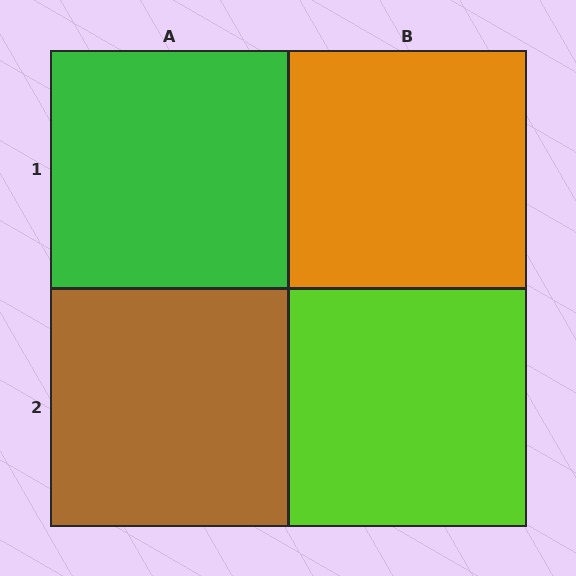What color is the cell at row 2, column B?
Lime.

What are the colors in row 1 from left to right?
Green, orange.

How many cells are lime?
1 cell is lime.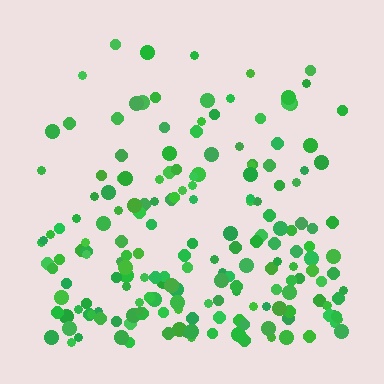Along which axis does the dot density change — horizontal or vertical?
Vertical.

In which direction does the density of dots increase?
From top to bottom, with the bottom side densest.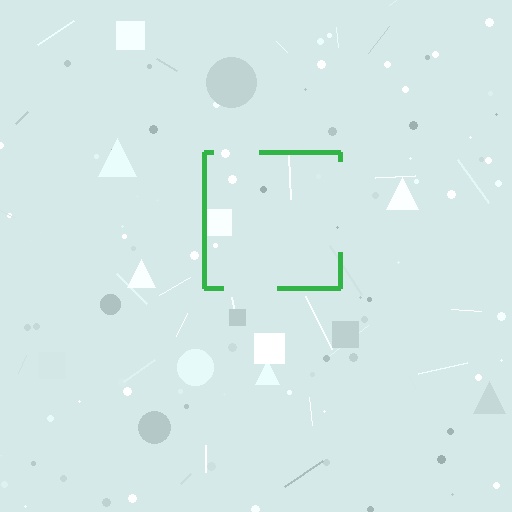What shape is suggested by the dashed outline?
The dashed outline suggests a square.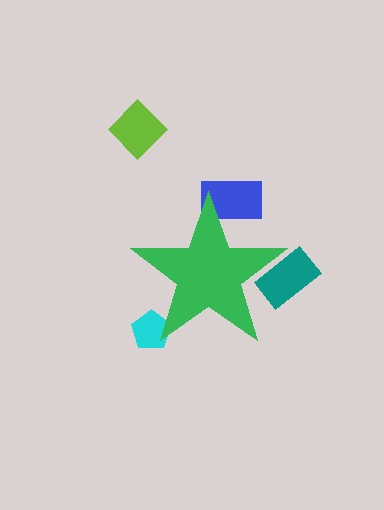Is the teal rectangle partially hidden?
Yes, the teal rectangle is partially hidden behind the green star.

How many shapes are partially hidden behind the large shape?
3 shapes are partially hidden.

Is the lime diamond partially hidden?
No, the lime diamond is fully visible.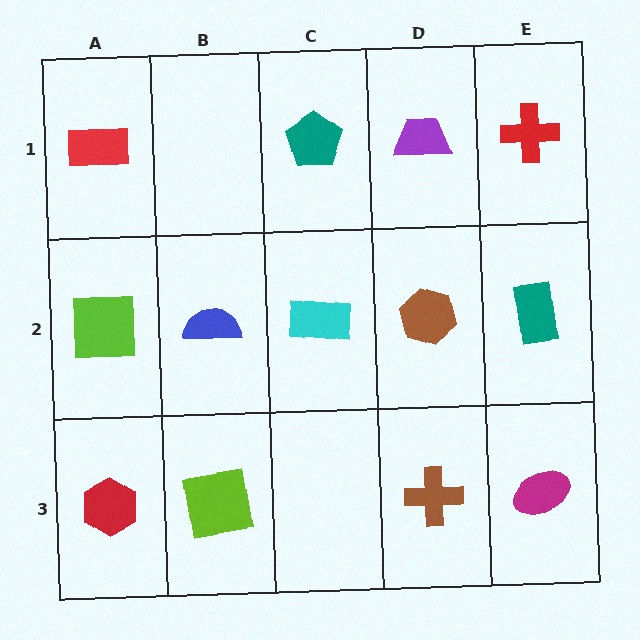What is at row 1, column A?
A red rectangle.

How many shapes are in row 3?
4 shapes.